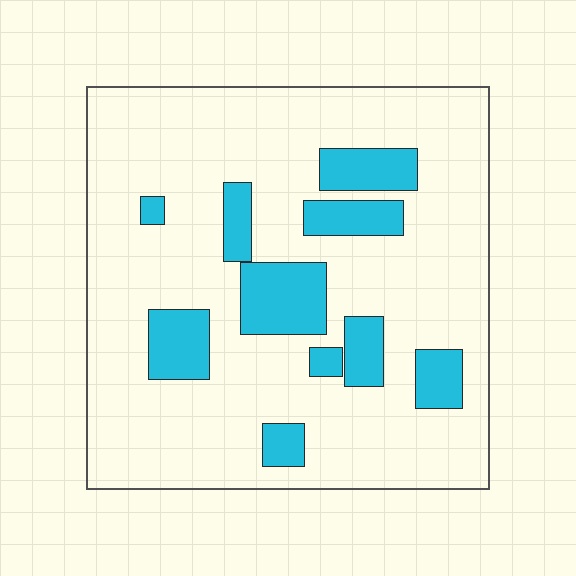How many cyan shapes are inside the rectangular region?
10.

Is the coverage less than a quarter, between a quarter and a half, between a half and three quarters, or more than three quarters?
Less than a quarter.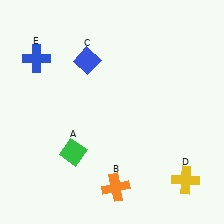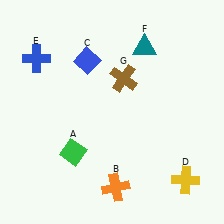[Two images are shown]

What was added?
A teal triangle (F), a brown cross (G) were added in Image 2.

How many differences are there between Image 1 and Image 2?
There are 2 differences between the two images.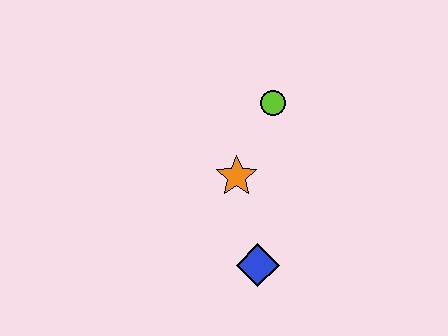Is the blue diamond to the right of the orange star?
Yes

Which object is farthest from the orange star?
The blue diamond is farthest from the orange star.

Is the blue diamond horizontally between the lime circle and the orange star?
Yes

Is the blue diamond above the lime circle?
No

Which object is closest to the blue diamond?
The orange star is closest to the blue diamond.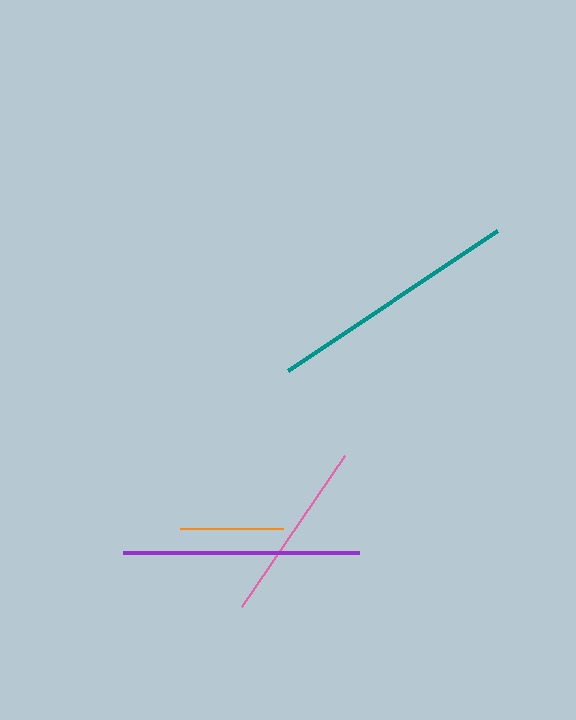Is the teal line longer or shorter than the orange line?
The teal line is longer than the orange line.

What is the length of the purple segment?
The purple segment is approximately 236 pixels long.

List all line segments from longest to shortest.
From longest to shortest: teal, purple, pink, orange.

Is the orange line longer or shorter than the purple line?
The purple line is longer than the orange line.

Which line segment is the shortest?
The orange line is the shortest at approximately 103 pixels.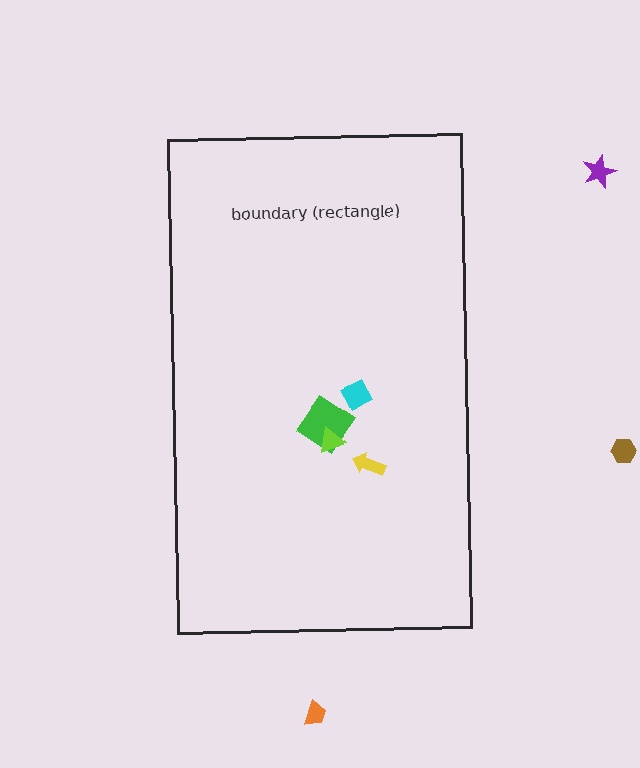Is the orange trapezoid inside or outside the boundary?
Outside.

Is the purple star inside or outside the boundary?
Outside.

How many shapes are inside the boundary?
4 inside, 3 outside.